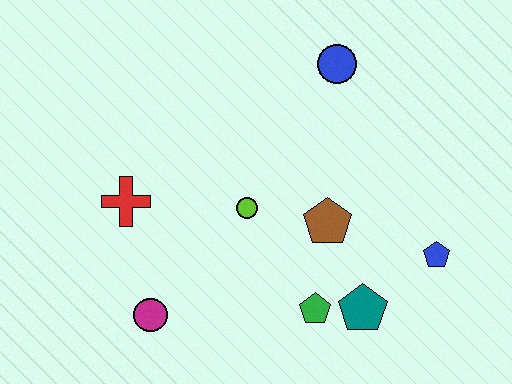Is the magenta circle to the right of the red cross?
Yes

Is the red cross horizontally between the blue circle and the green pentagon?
No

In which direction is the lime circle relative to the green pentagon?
The lime circle is above the green pentagon.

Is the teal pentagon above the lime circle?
No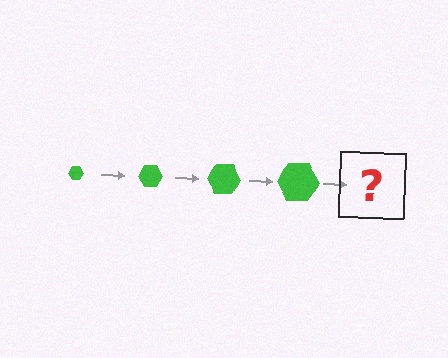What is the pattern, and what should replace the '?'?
The pattern is that the hexagon gets progressively larger each step. The '?' should be a green hexagon, larger than the previous one.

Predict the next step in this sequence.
The next step is a green hexagon, larger than the previous one.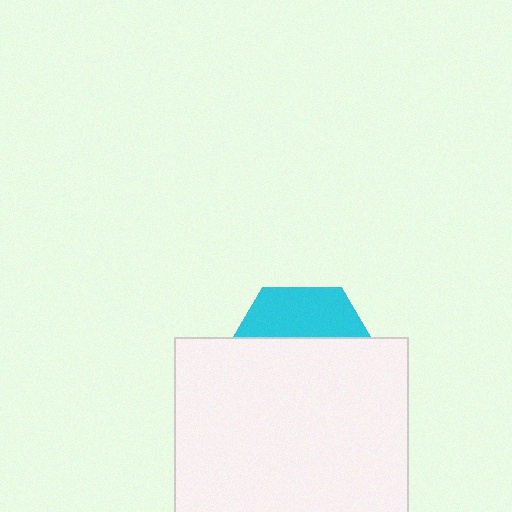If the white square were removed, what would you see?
You would see the complete cyan hexagon.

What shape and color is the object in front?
The object in front is a white square.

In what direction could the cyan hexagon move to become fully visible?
The cyan hexagon could move up. That would shift it out from behind the white square entirely.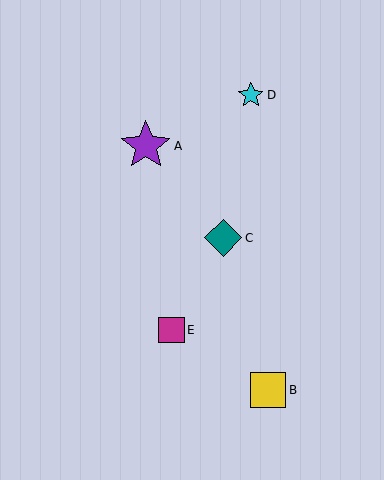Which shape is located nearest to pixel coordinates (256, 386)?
The yellow square (labeled B) at (268, 390) is nearest to that location.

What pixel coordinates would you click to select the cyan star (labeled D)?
Click at (251, 95) to select the cyan star D.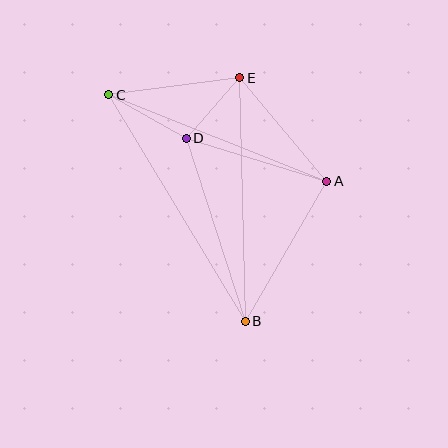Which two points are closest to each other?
Points D and E are closest to each other.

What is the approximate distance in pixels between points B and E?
The distance between B and E is approximately 243 pixels.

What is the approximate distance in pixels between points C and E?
The distance between C and E is approximately 132 pixels.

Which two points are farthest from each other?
Points B and C are farthest from each other.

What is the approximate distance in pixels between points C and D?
The distance between C and D is approximately 89 pixels.